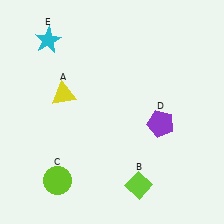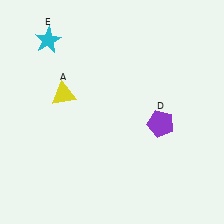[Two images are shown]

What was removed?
The lime diamond (B), the lime circle (C) were removed in Image 2.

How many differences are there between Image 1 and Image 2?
There are 2 differences between the two images.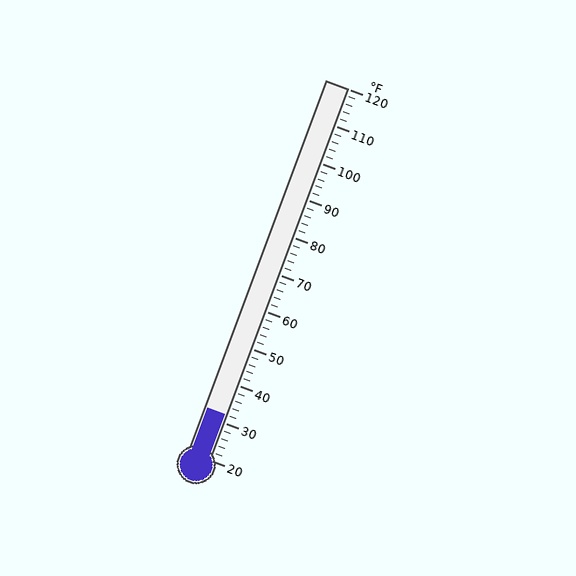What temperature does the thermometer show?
The thermometer shows approximately 32°F.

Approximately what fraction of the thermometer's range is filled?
The thermometer is filled to approximately 10% of its range.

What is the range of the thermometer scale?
The thermometer scale ranges from 20°F to 120°F.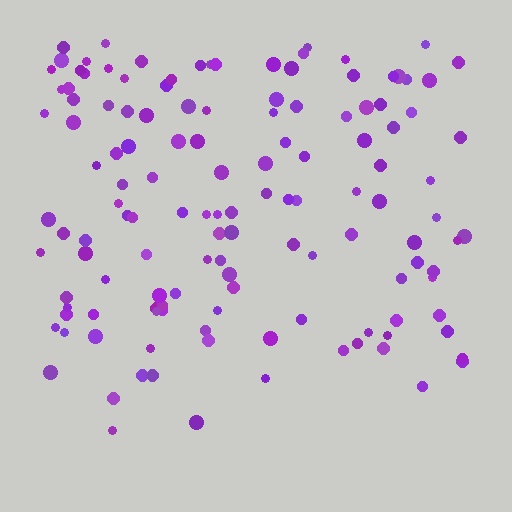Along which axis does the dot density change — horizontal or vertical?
Vertical.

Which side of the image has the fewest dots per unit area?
The bottom.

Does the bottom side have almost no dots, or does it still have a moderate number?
Still a moderate number, just noticeably fewer than the top.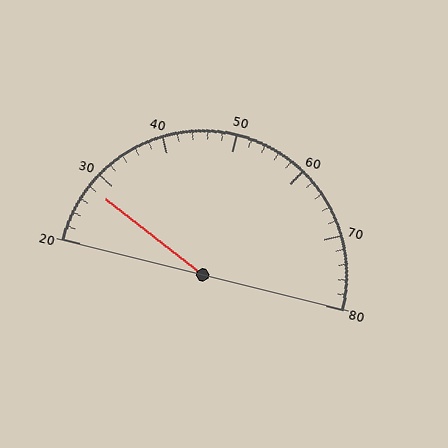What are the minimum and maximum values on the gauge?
The gauge ranges from 20 to 80.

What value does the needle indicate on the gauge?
The needle indicates approximately 28.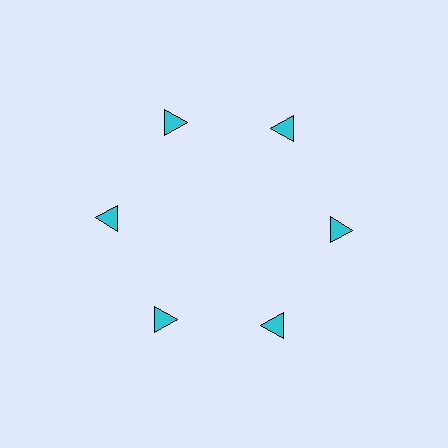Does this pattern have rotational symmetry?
Yes, this pattern has 6-fold rotational symmetry. It looks the same after rotating 60 degrees around the center.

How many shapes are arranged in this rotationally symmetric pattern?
There are 6 shapes, arranged in 6 groups of 1.